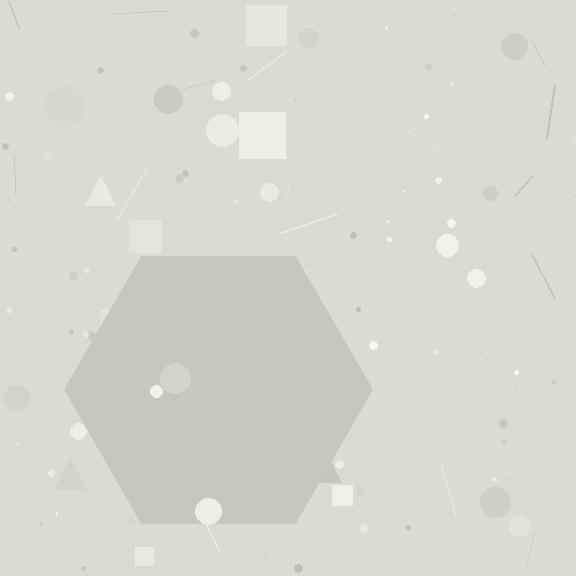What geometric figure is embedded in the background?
A hexagon is embedded in the background.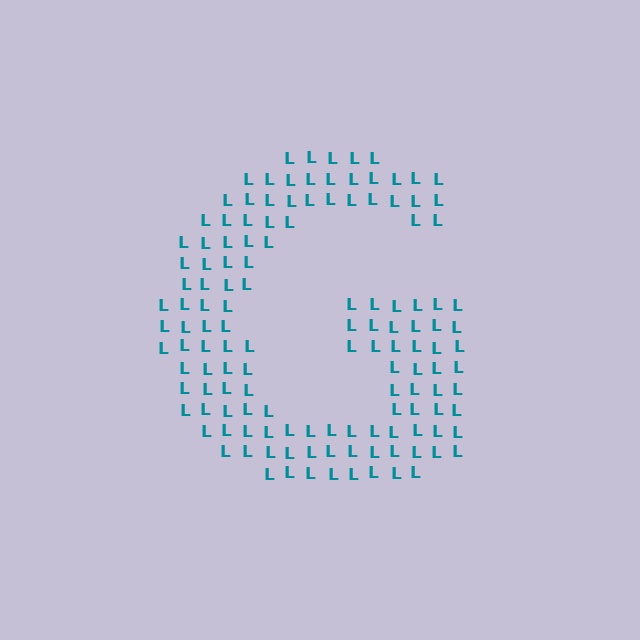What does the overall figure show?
The overall figure shows the letter G.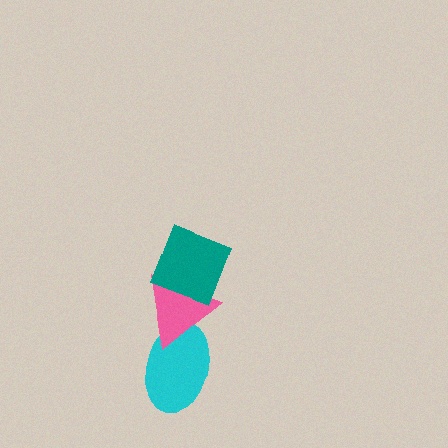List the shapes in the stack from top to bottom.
From top to bottom: the teal diamond, the pink triangle, the cyan ellipse.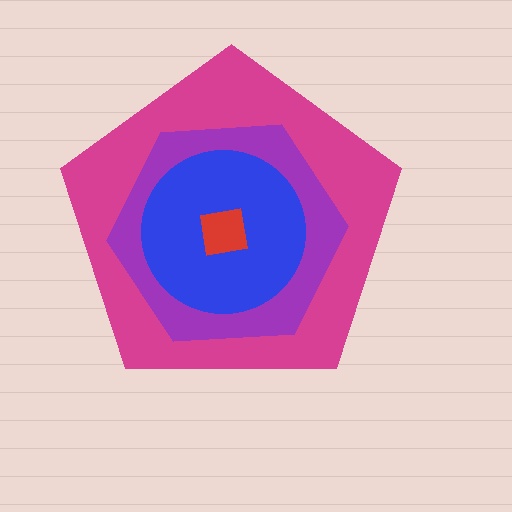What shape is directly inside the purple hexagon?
The blue circle.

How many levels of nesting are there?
4.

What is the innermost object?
The red square.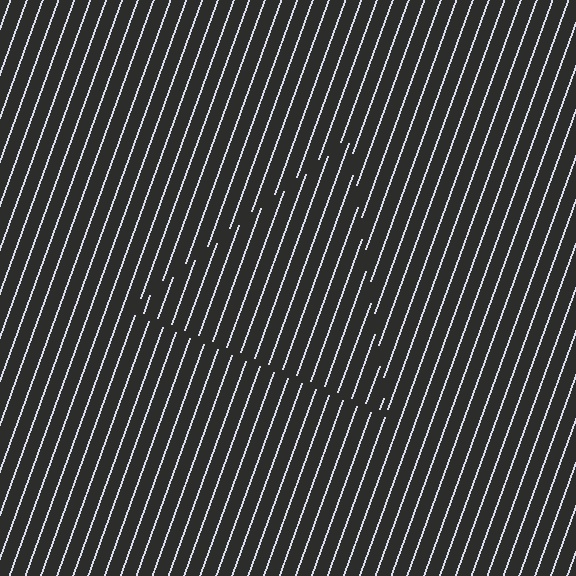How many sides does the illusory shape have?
3 sides — the line-ends trace a triangle.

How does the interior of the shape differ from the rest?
The interior of the shape contains the same grating, shifted by half a period — the contour is defined by the phase discontinuity where line-ends from the inner and outer gratings abut.